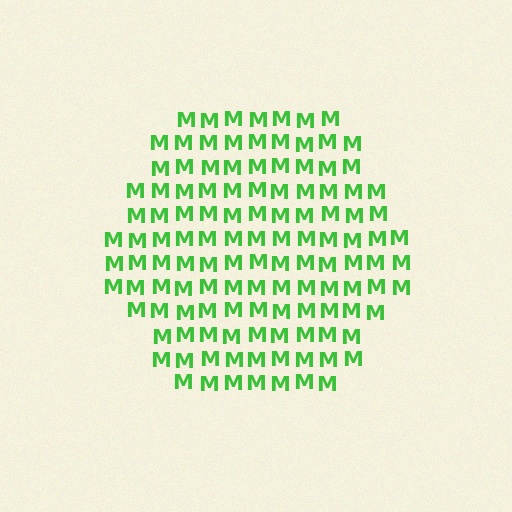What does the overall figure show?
The overall figure shows a hexagon.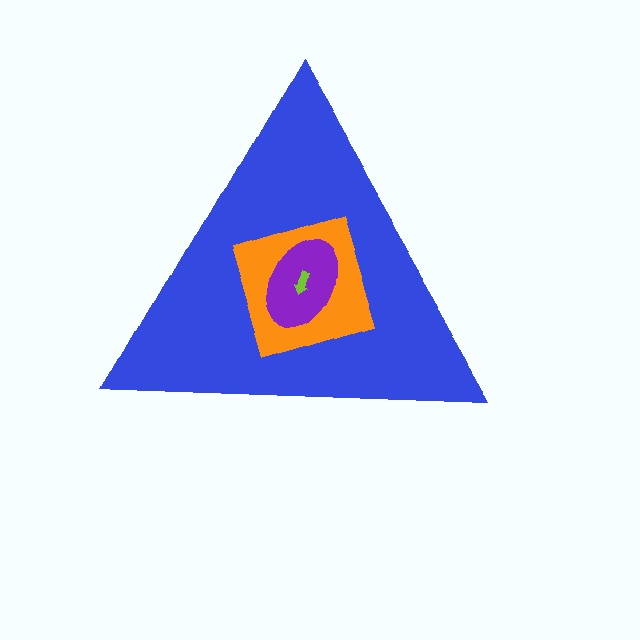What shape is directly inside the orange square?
The purple ellipse.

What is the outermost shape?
The blue triangle.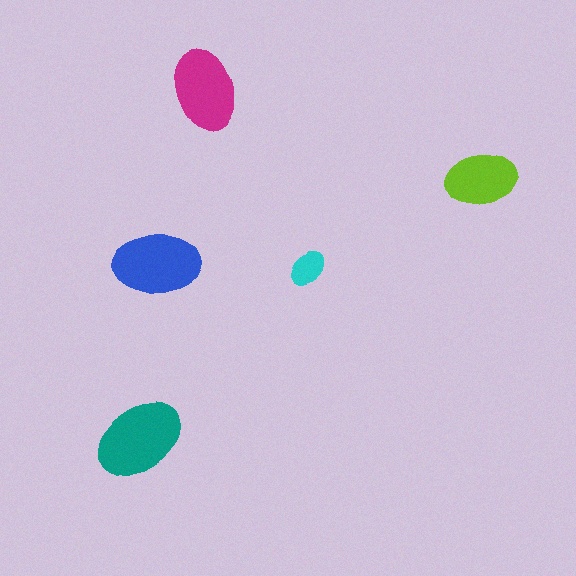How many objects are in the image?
There are 5 objects in the image.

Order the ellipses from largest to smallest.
the teal one, the blue one, the magenta one, the lime one, the cyan one.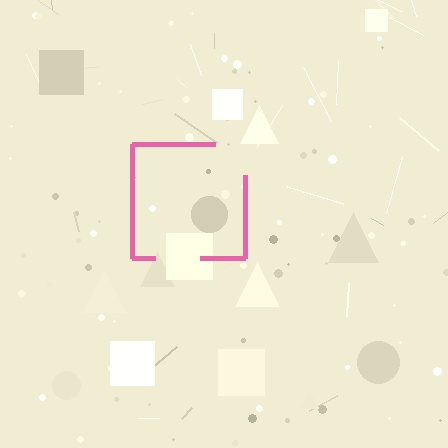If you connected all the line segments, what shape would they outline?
They would outline a square.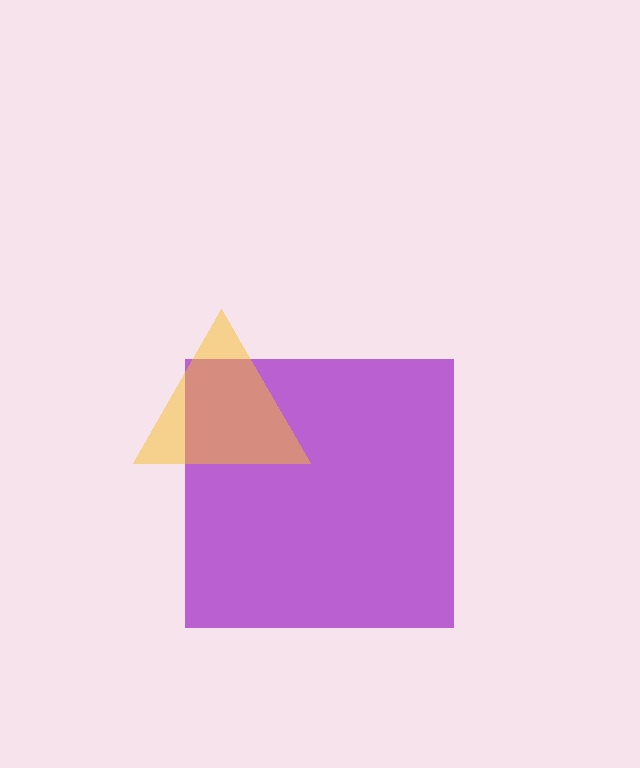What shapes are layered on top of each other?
The layered shapes are: a purple square, a yellow triangle.